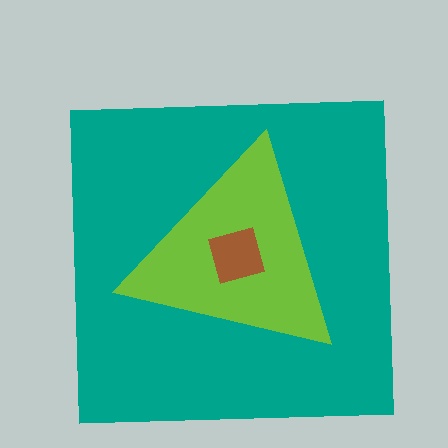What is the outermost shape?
The teal square.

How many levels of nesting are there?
3.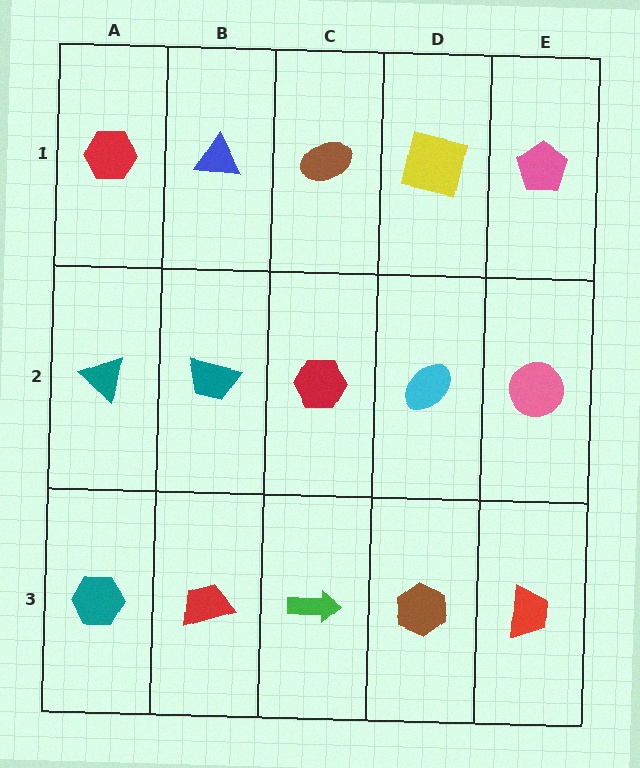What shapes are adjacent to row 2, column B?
A blue triangle (row 1, column B), a red trapezoid (row 3, column B), a teal triangle (row 2, column A), a red hexagon (row 2, column C).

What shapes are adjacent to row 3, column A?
A teal triangle (row 2, column A), a red trapezoid (row 3, column B).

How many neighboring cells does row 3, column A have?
2.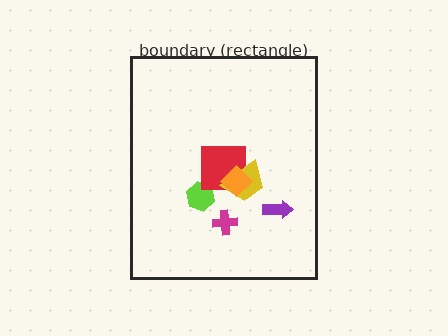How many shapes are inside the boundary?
6 inside, 0 outside.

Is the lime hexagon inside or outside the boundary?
Inside.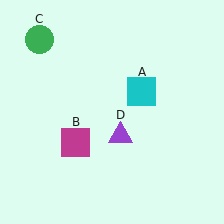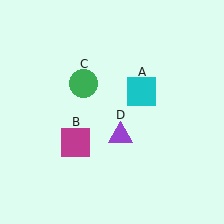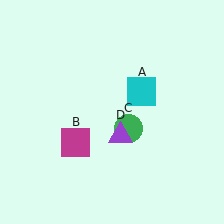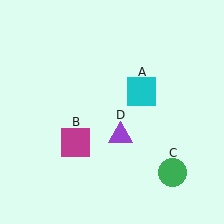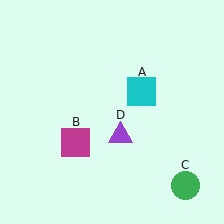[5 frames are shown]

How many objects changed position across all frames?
1 object changed position: green circle (object C).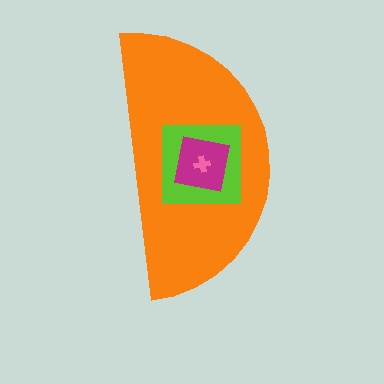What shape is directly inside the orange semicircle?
The lime square.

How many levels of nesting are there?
4.